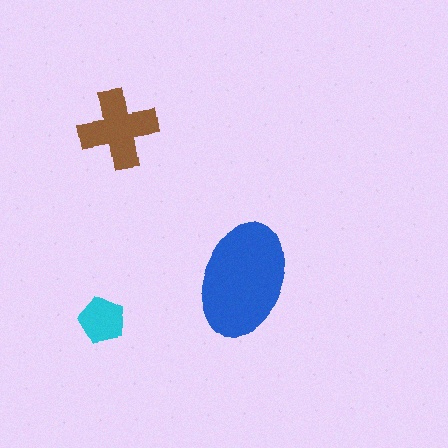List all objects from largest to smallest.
The blue ellipse, the brown cross, the cyan pentagon.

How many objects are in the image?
There are 3 objects in the image.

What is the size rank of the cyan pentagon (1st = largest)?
3rd.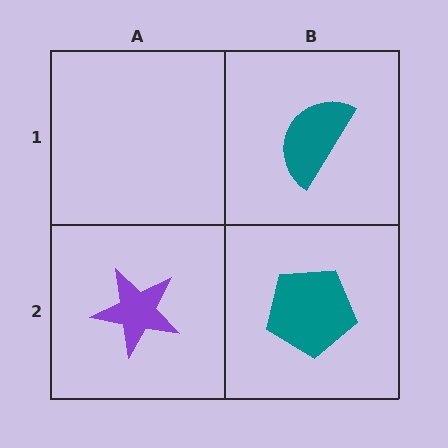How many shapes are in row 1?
1 shape.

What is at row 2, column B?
A teal pentagon.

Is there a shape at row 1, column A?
No, that cell is empty.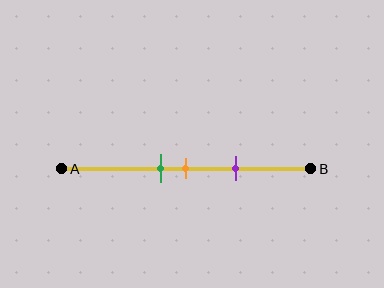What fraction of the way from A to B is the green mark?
The green mark is approximately 40% (0.4) of the way from A to B.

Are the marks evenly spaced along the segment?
Yes, the marks are approximately evenly spaced.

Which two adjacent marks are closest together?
The green and orange marks are the closest adjacent pair.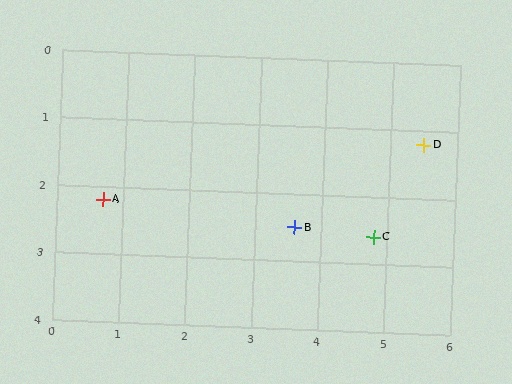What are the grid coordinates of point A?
Point A is at approximately (0.7, 2.2).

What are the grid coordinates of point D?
Point D is at approximately (5.5, 1.2).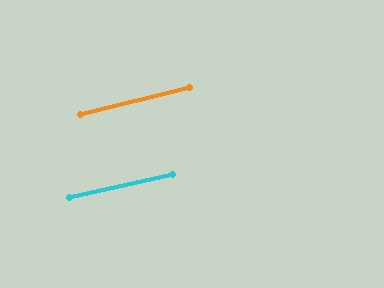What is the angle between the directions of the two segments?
Approximately 1 degree.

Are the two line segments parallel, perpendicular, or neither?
Parallel — their directions differ by only 1.2°.